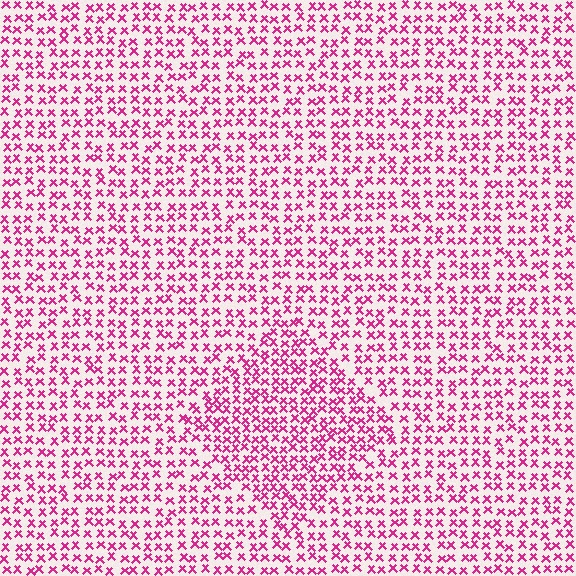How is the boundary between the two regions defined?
The boundary is defined by a change in element density (approximately 1.5x ratio). All elements are the same color, size, and shape.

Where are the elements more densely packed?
The elements are more densely packed inside the diamond boundary.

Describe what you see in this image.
The image contains small magenta elements arranged at two different densities. A diamond-shaped region is visible where the elements are more densely packed than the surrounding area.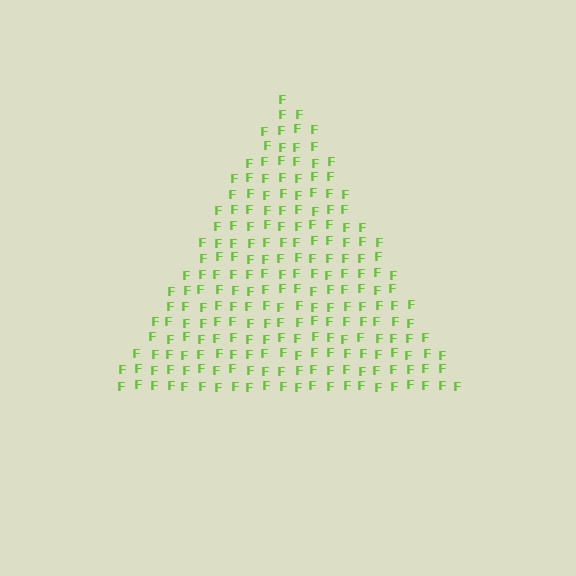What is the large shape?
The large shape is a triangle.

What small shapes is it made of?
It is made of small letter F's.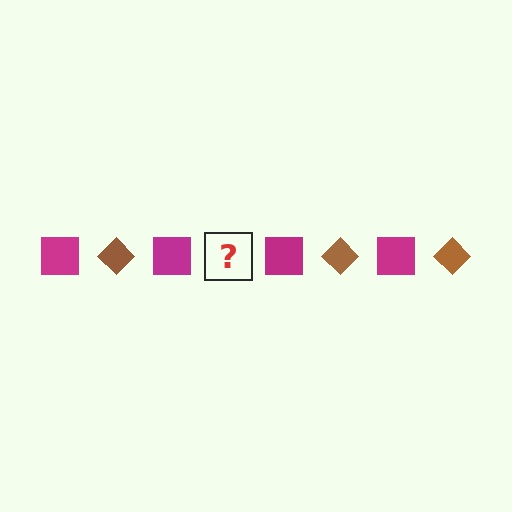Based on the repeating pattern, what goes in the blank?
The blank should be a brown diamond.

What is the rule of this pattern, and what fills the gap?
The rule is that the pattern alternates between magenta square and brown diamond. The gap should be filled with a brown diamond.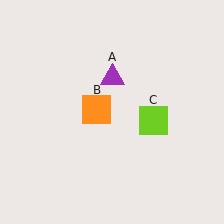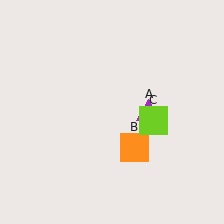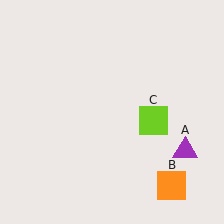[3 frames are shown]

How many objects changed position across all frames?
2 objects changed position: purple triangle (object A), orange square (object B).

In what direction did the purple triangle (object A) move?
The purple triangle (object A) moved down and to the right.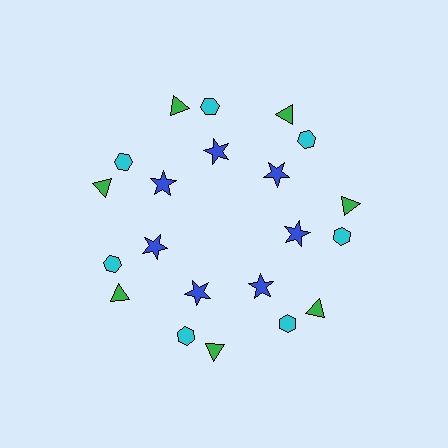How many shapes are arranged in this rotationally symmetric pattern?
There are 21 shapes, arranged in 7 groups of 3.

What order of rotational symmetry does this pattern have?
This pattern has 7-fold rotational symmetry.